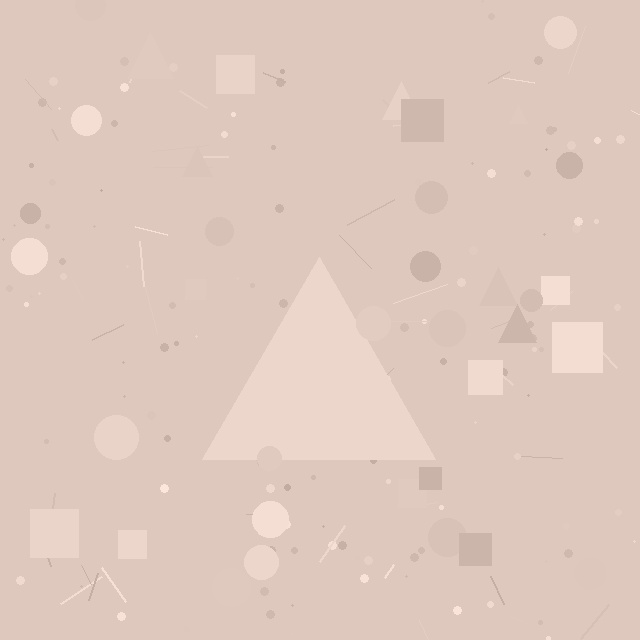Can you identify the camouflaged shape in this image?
The camouflaged shape is a triangle.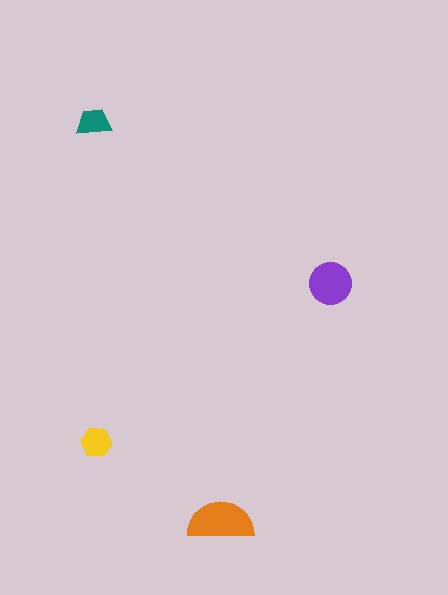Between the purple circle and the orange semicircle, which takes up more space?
The orange semicircle.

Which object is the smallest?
The teal trapezoid.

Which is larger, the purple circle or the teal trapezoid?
The purple circle.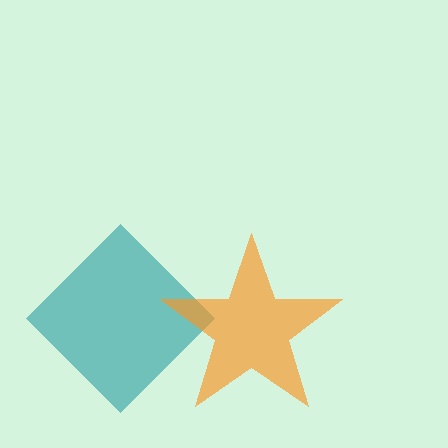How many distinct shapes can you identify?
There are 2 distinct shapes: a teal diamond, an orange star.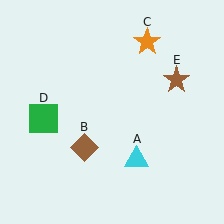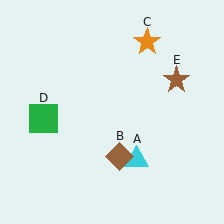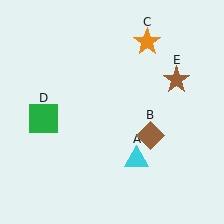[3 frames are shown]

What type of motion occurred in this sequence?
The brown diamond (object B) rotated counterclockwise around the center of the scene.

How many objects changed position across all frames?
1 object changed position: brown diamond (object B).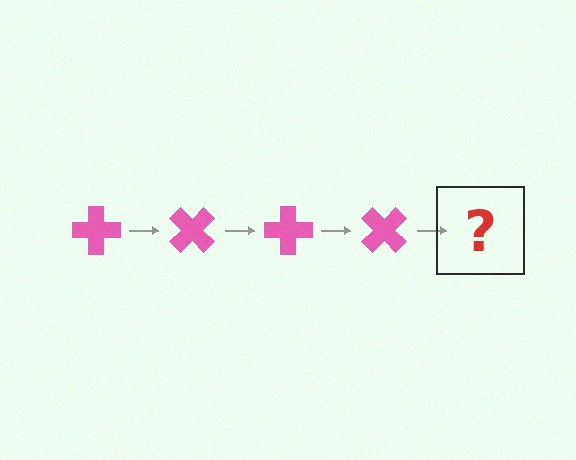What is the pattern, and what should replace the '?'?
The pattern is that the cross rotates 45 degrees each step. The '?' should be a pink cross rotated 180 degrees.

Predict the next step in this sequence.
The next step is a pink cross rotated 180 degrees.